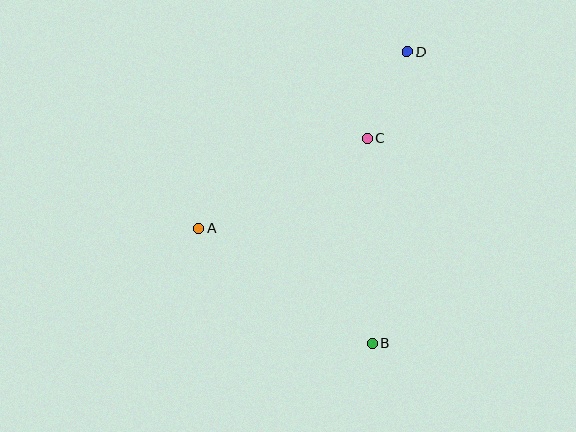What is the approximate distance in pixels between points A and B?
The distance between A and B is approximately 208 pixels.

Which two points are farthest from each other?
Points B and D are farthest from each other.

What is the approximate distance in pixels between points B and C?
The distance between B and C is approximately 205 pixels.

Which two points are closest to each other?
Points C and D are closest to each other.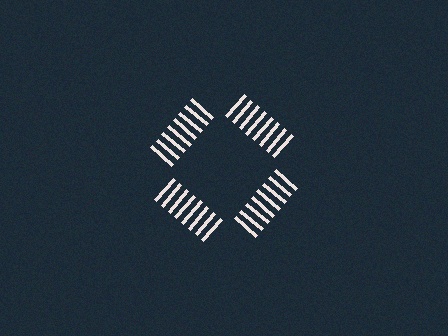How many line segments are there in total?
32 — 8 along each of the 4 edges.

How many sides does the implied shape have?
4 sides — the line-ends trace a square.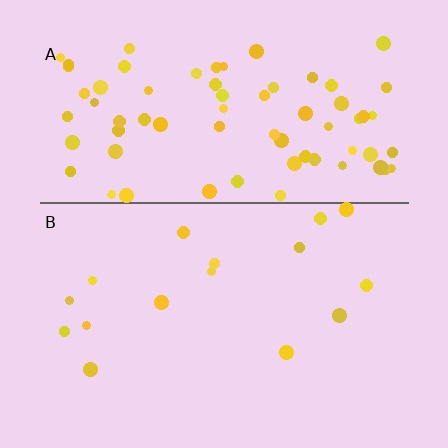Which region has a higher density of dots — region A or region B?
A (the top).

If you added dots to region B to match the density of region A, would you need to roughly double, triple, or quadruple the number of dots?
Approximately quadruple.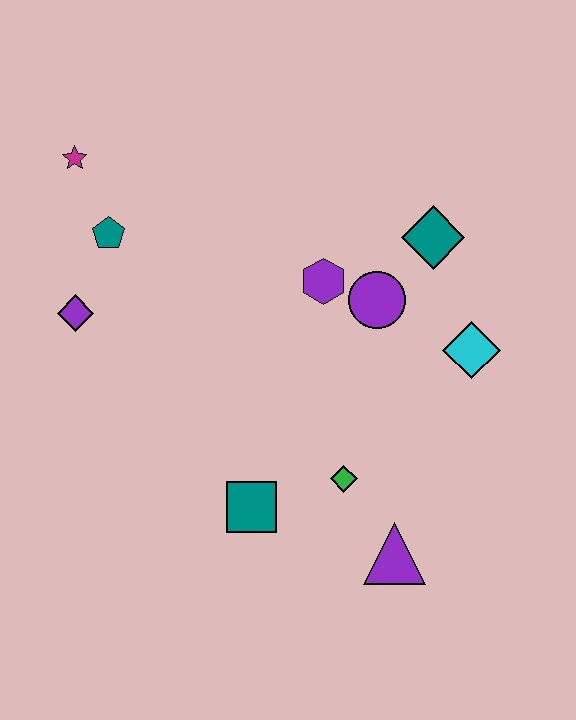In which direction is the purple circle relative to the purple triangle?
The purple circle is above the purple triangle.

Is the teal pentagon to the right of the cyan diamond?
No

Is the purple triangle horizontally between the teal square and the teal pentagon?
No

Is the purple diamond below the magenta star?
Yes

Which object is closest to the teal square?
The green diamond is closest to the teal square.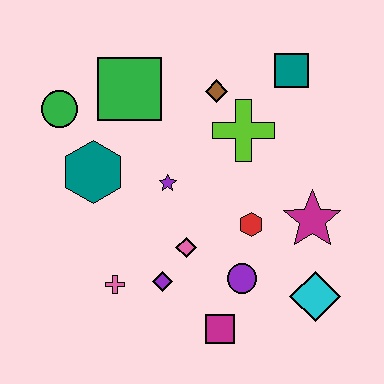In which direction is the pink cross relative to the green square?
The pink cross is below the green square.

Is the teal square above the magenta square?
Yes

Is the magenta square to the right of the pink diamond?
Yes